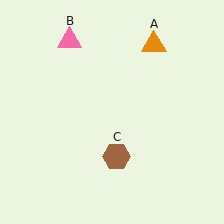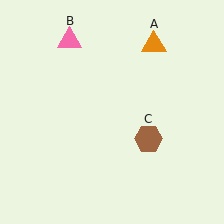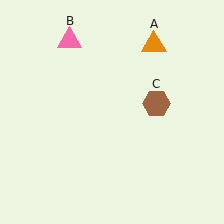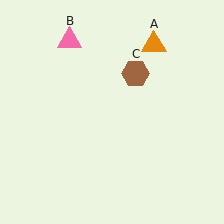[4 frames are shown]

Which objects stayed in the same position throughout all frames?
Orange triangle (object A) and pink triangle (object B) remained stationary.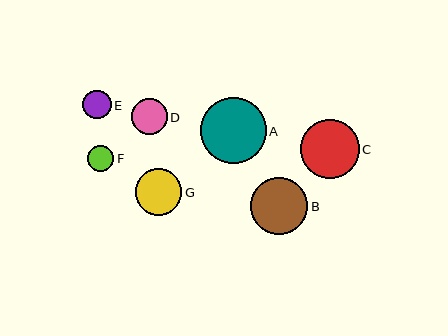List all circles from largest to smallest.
From largest to smallest: A, C, B, G, D, E, F.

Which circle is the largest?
Circle A is the largest with a size of approximately 66 pixels.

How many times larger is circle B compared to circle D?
Circle B is approximately 1.6 times the size of circle D.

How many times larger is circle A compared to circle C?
Circle A is approximately 1.1 times the size of circle C.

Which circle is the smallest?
Circle F is the smallest with a size of approximately 26 pixels.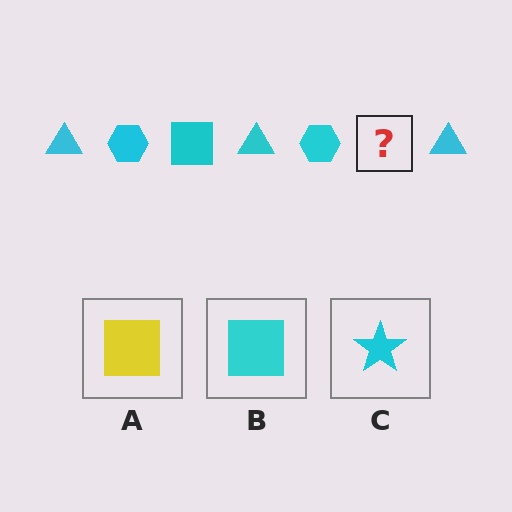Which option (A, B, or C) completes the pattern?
B.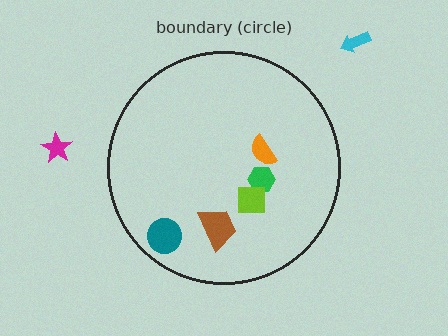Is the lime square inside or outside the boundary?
Inside.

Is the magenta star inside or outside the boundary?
Outside.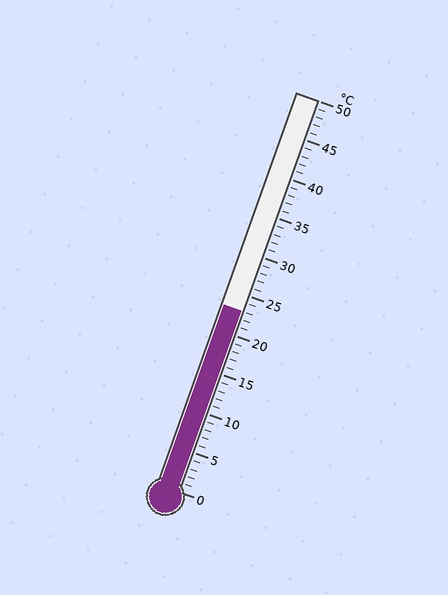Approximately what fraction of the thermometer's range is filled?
The thermometer is filled to approximately 45% of its range.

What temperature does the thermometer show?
The thermometer shows approximately 23°C.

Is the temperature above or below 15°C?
The temperature is above 15°C.